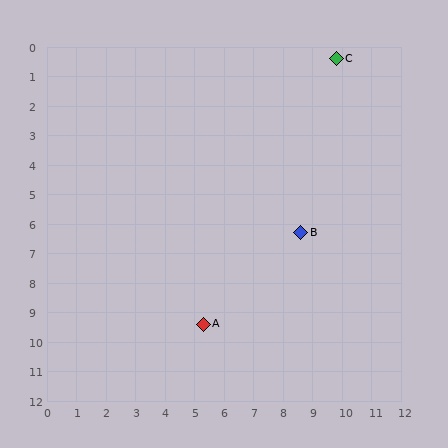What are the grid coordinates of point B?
Point B is at approximately (8.6, 6.3).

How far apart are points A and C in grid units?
Points A and C are about 10.1 grid units apart.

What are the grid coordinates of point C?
Point C is at approximately (9.8, 0.4).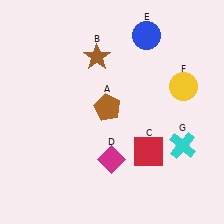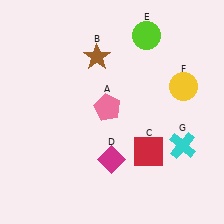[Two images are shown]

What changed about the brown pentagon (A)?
In Image 1, A is brown. In Image 2, it changed to pink.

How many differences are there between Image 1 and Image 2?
There are 2 differences between the two images.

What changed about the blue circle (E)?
In Image 1, E is blue. In Image 2, it changed to lime.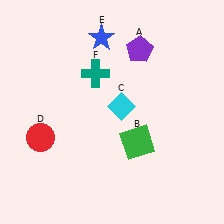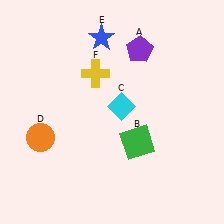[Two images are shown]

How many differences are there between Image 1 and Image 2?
There are 2 differences between the two images.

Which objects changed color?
D changed from red to orange. F changed from teal to yellow.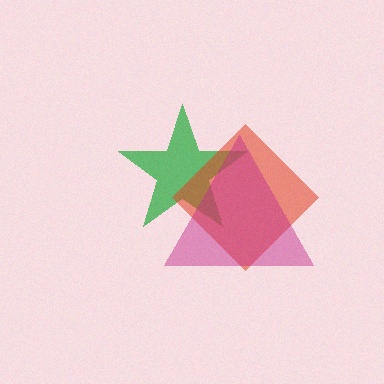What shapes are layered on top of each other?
The layered shapes are: a green star, a red diamond, a magenta triangle.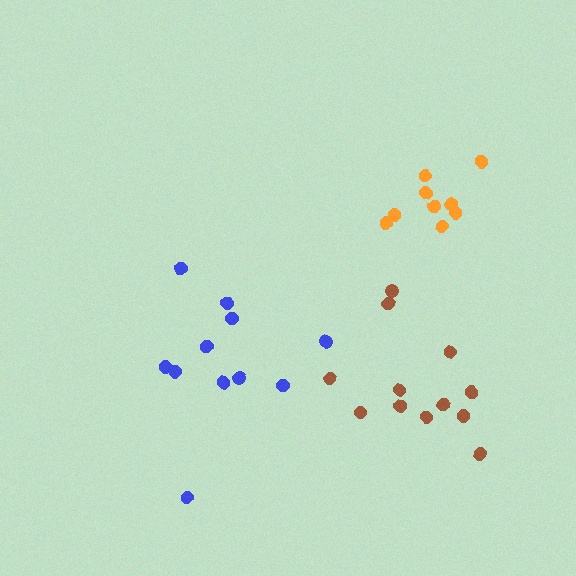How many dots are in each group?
Group 1: 11 dots, Group 2: 12 dots, Group 3: 9 dots (32 total).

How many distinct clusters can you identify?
There are 3 distinct clusters.